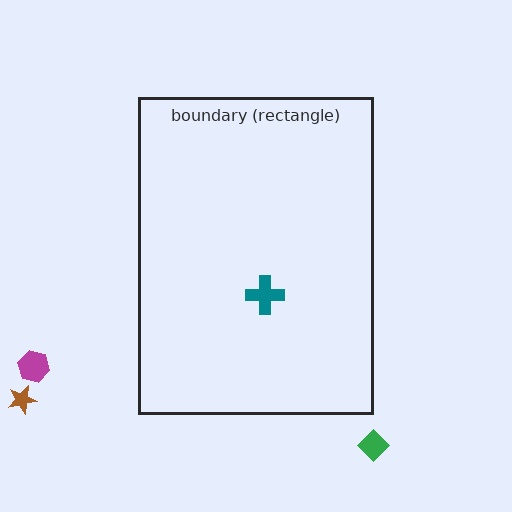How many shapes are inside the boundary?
1 inside, 3 outside.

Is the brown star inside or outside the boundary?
Outside.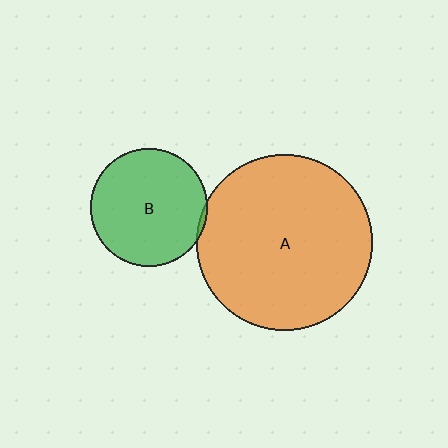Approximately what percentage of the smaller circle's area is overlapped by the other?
Approximately 5%.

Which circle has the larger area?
Circle A (orange).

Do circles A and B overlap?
Yes.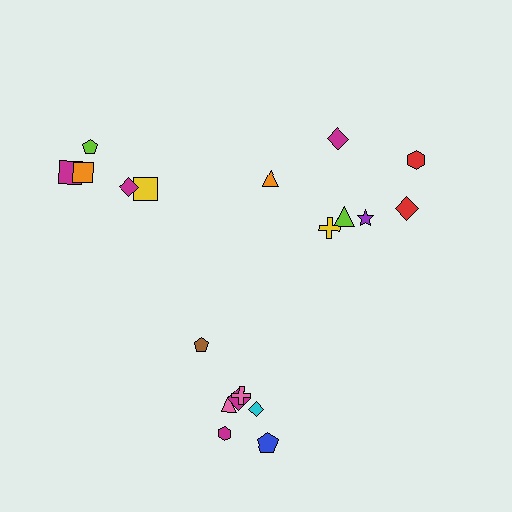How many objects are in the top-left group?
There are 5 objects.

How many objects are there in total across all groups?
There are 19 objects.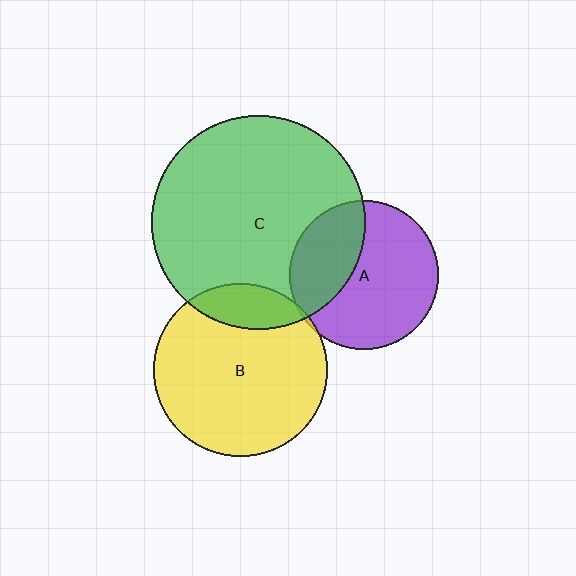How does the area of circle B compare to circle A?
Approximately 1.4 times.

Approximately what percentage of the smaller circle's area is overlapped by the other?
Approximately 5%.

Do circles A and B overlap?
Yes.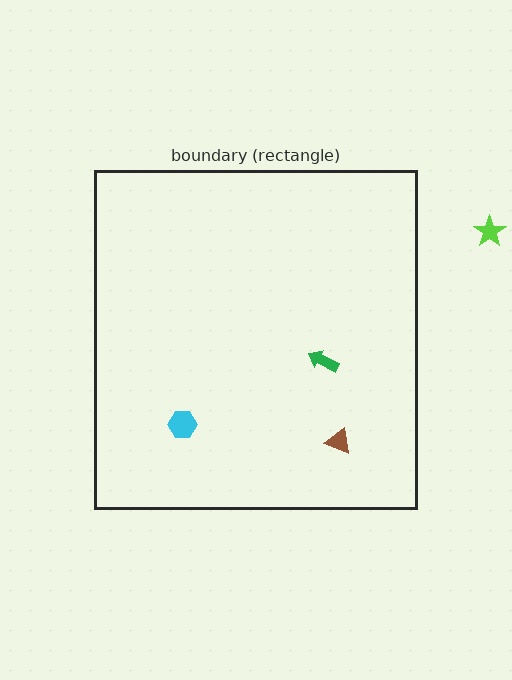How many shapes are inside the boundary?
3 inside, 1 outside.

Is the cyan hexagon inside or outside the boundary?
Inside.